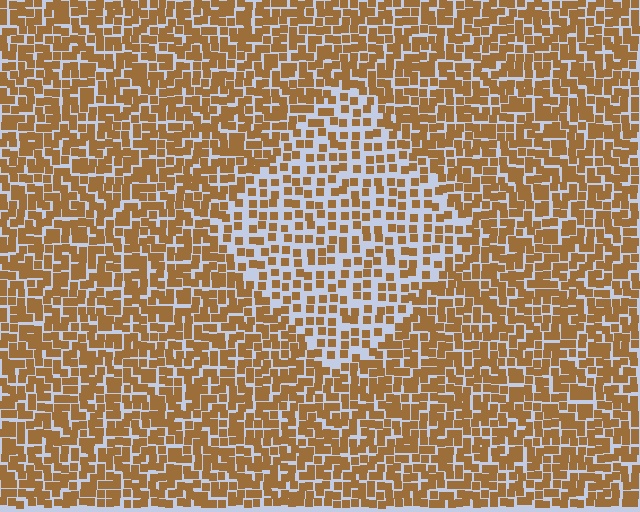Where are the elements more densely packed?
The elements are more densely packed outside the diamond boundary.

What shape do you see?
I see a diamond.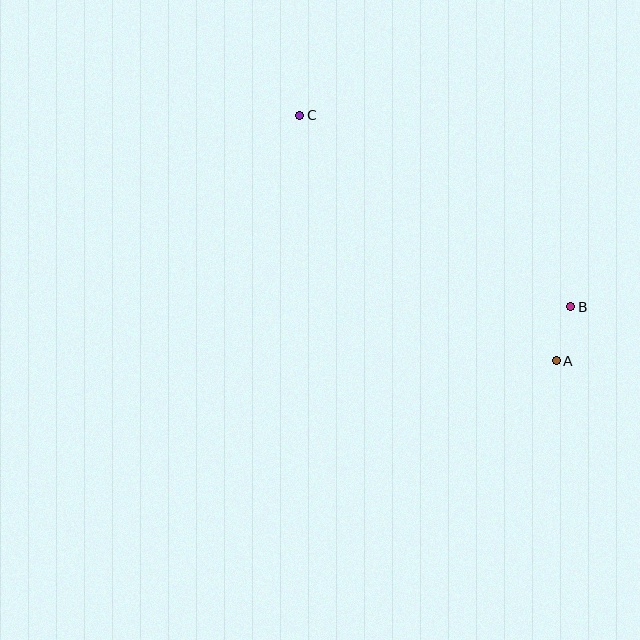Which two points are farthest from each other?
Points A and C are farthest from each other.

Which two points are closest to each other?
Points A and B are closest to each other.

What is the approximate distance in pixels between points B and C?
The distance between B and C is approximately 332 pixels.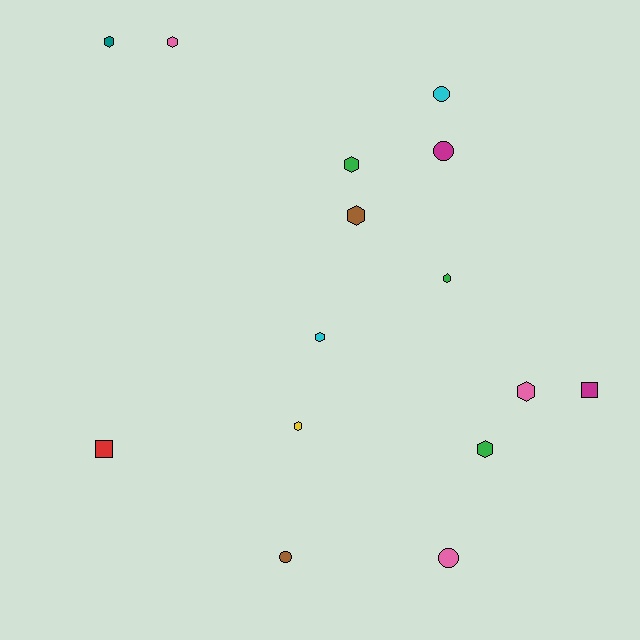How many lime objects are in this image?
There are no lime objects.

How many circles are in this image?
There are 4 circles.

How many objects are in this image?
There are 15 objects.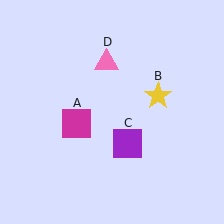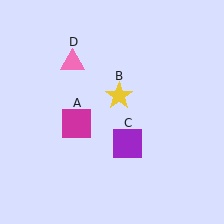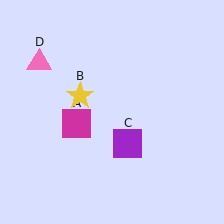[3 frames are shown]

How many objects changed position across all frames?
2 objects changed position: yellow star (object B), pink triangle (object D).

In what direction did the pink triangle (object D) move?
The pink triangle (object D) moved left.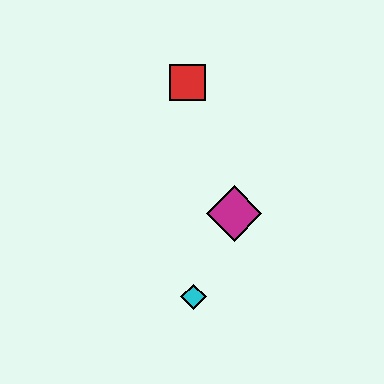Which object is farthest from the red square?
The cyan diamond is farthest from the red square.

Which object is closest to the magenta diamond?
The cyan diamond is closest to the magenta diamond.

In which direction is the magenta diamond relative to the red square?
The magenta diamond is below the red square.